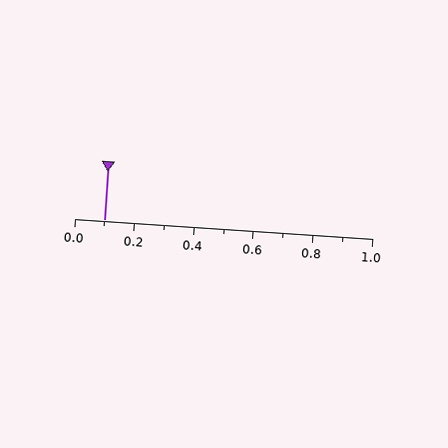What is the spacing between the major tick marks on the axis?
The major ticks are spaced 0.2 apart.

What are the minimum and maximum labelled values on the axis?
The axis runs from 0.0 to 1.0.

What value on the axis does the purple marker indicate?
The marker indicates approximately 0.1.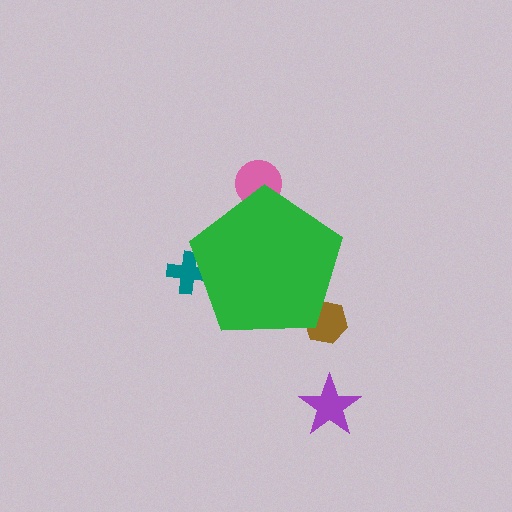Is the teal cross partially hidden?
Yes, the teal cross is partially hidden behind the green pentagon.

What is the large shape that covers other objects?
A green pentagon.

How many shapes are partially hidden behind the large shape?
3 shapes are partially hidden.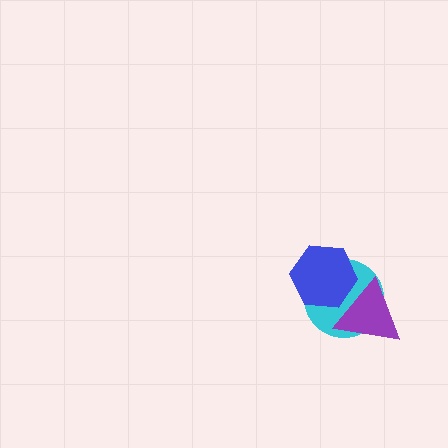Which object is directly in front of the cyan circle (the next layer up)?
The blue hexagon is directly in front of the cyan circle.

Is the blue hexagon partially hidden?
Yes, it is partially covered by another shape.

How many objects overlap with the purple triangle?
2 objects overlap with the purple triangle.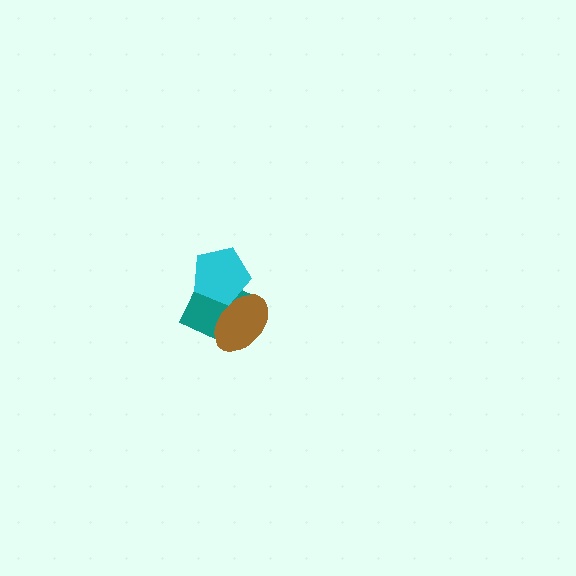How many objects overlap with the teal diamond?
2 objects overlap with the teal diamond.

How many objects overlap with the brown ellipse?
2 objects overlap with the brown ellipse.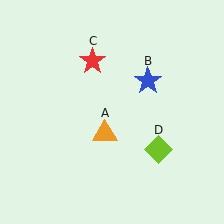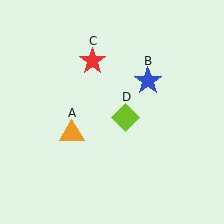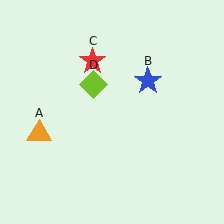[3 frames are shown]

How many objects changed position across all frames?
2 objects changed position: orange triangle (object A), lime diamond (object D).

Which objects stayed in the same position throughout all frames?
Blue star (object B) and red star (object C) remained stationary.